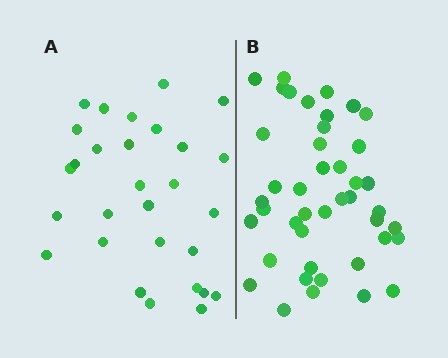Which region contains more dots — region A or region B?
Region B (the right region) has more dots.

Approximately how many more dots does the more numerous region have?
Region B has approximately 15 more dots than region A.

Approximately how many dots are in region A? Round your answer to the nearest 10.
About 30 dots. (The exact count is 29, which rounds to 30.)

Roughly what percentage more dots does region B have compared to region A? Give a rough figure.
About 50% more.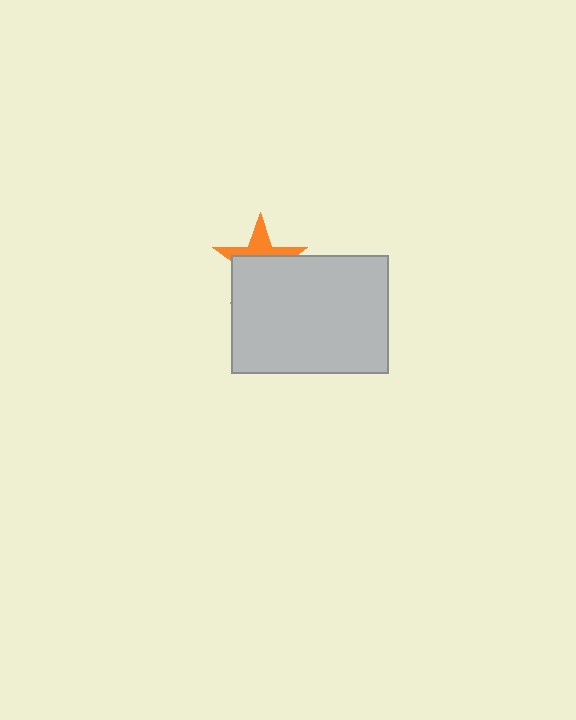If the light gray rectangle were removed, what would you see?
You would see the complete orange star.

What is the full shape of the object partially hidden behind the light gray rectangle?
The partially hidden object is an orange star.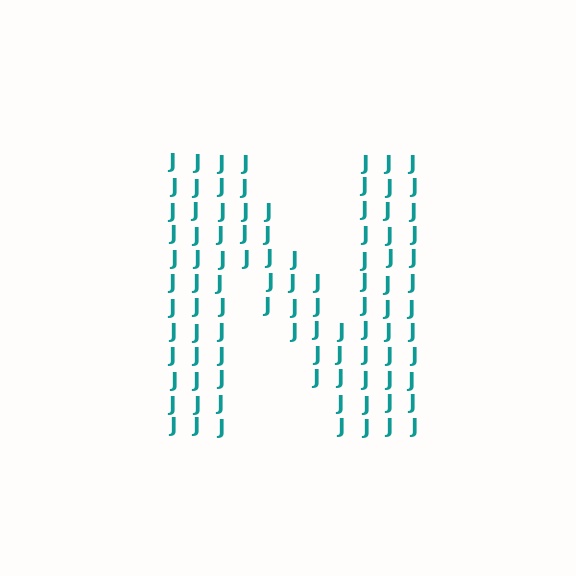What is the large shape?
The large shape is the letter N.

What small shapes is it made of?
It is made of small letter J's.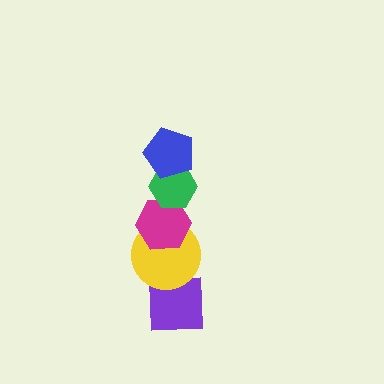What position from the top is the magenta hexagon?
The magenta hexagon is 3rd from the top.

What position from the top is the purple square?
The purple square is 5th from the top.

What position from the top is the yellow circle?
The yellow circle is 4th from the top.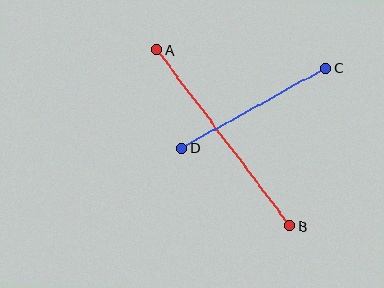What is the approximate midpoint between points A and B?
The midpoint is at approximately (224, 138) pixels.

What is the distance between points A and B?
The distance is approximately 221 pixels.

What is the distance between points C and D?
The distance is approximately 164 pixels.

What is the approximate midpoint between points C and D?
The midpoint is at approximately (253, 108) pixels.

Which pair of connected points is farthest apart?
Points A and B are farthest apart.